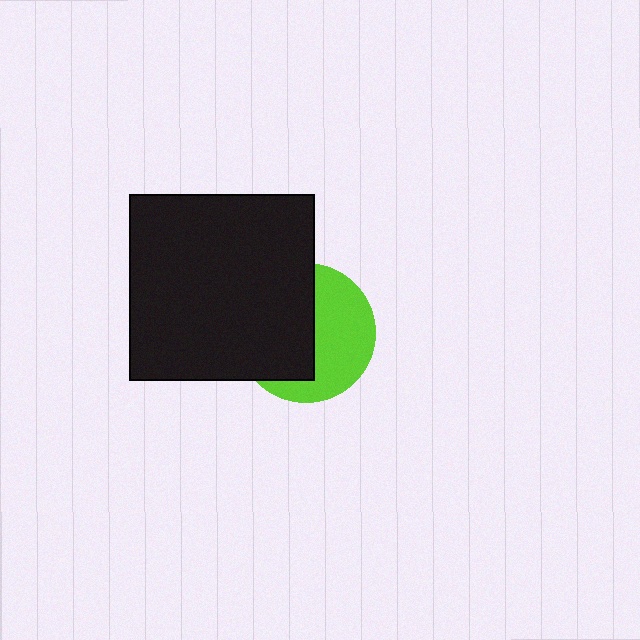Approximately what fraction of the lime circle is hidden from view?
Roughly 52% of the lime circle is hidden behind the black square.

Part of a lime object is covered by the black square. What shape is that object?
It is a circle.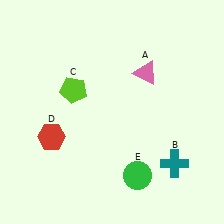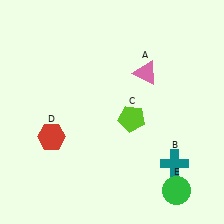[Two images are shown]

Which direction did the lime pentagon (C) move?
The lime pentagon (C) moved right.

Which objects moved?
The objects that moved are: the lime pentagon (C), the green circle (E).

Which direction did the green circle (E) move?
The green circle (E) moved right.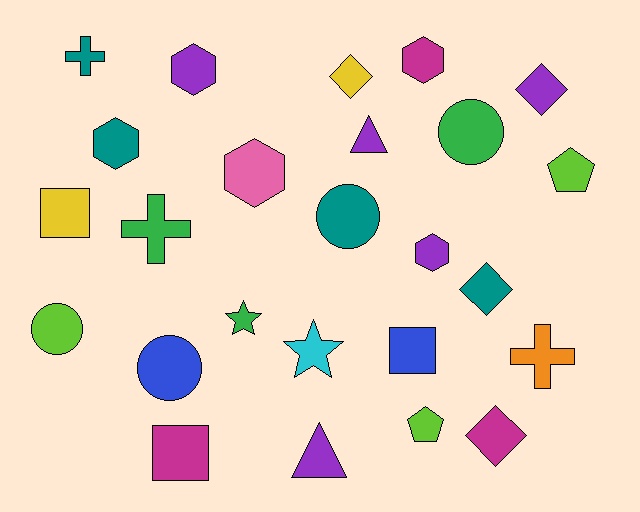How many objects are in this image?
There are 25 objects.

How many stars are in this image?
There are 2 stars.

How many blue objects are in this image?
There are 2 blue objects.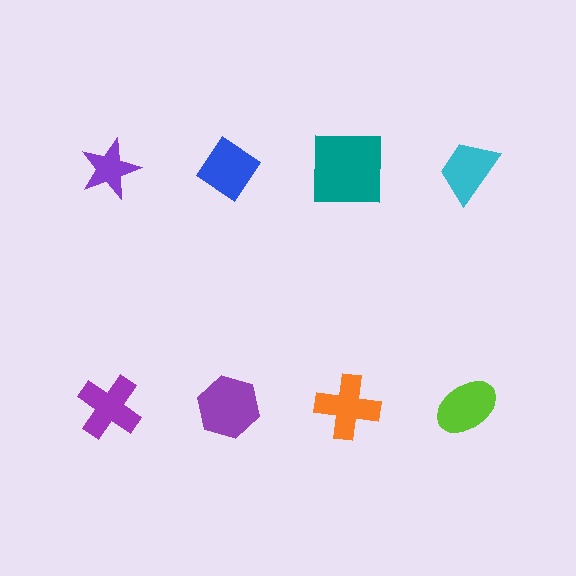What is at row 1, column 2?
A blue diamond.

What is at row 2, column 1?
A purple cross.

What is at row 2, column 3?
An orange cross.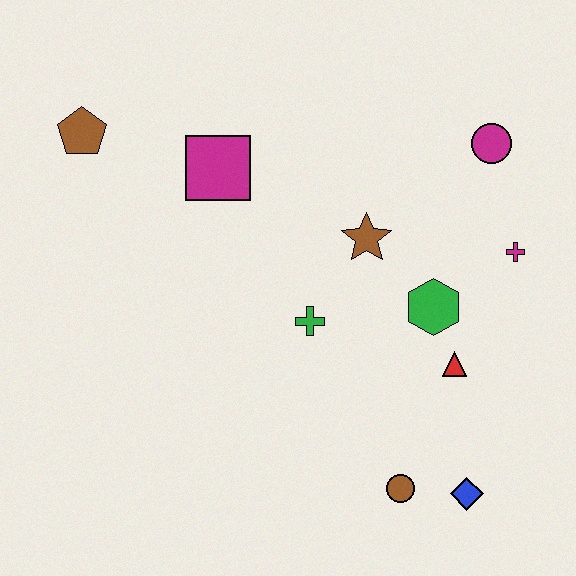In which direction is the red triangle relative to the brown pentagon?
The red triangle is to the right of the brown pentagon.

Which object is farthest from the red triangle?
The brown pentagon is farthest from the red triangle.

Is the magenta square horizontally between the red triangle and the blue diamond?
No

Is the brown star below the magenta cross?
No